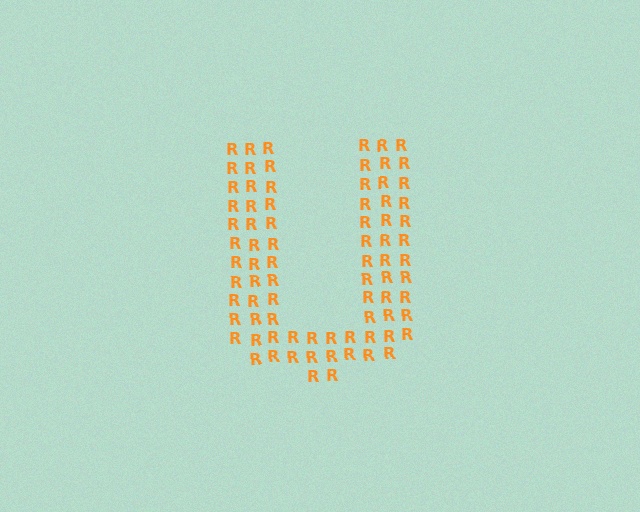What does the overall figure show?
The overall figure shows the letter U.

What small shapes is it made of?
It is made of small letter R's.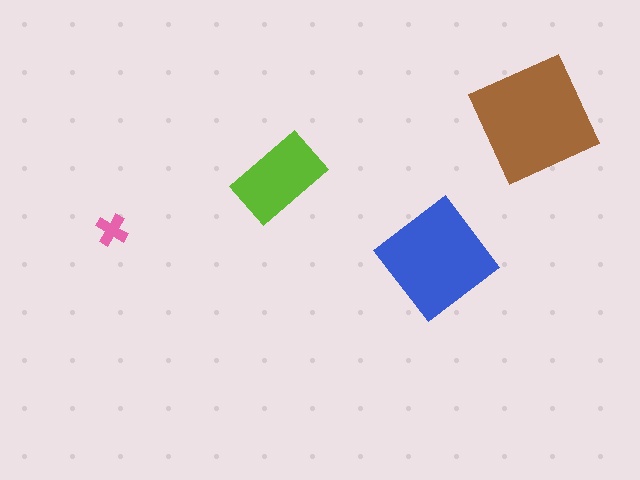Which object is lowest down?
The blue diamond is bottommost.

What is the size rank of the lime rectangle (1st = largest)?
3rd.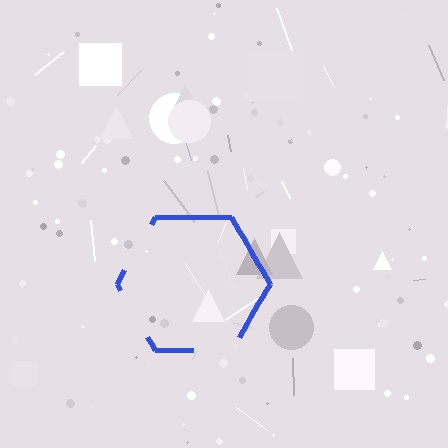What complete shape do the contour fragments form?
The contour fragments form a hexagon.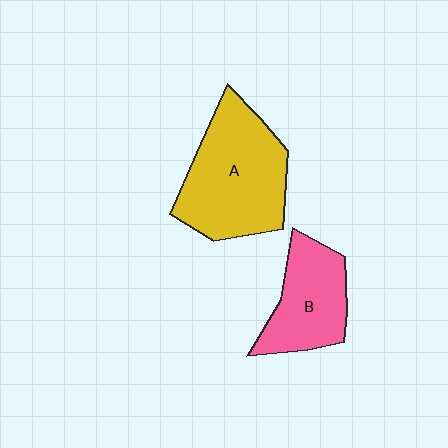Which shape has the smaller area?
Shape B (pink).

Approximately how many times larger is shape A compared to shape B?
Approximately 1.5 times.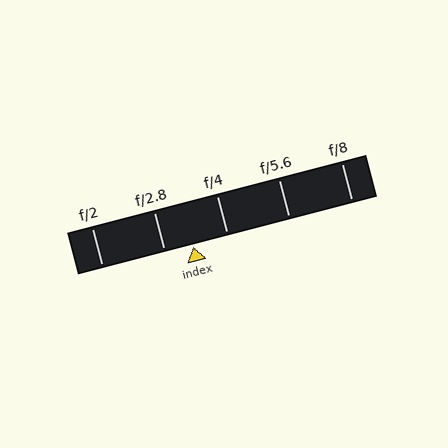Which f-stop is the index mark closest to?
The index mark is closest to f/2.8.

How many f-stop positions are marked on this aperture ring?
There are 5 f-stop positions marked.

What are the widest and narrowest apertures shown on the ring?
The widest aperture shown is f/2 and the narrowest is f/8.